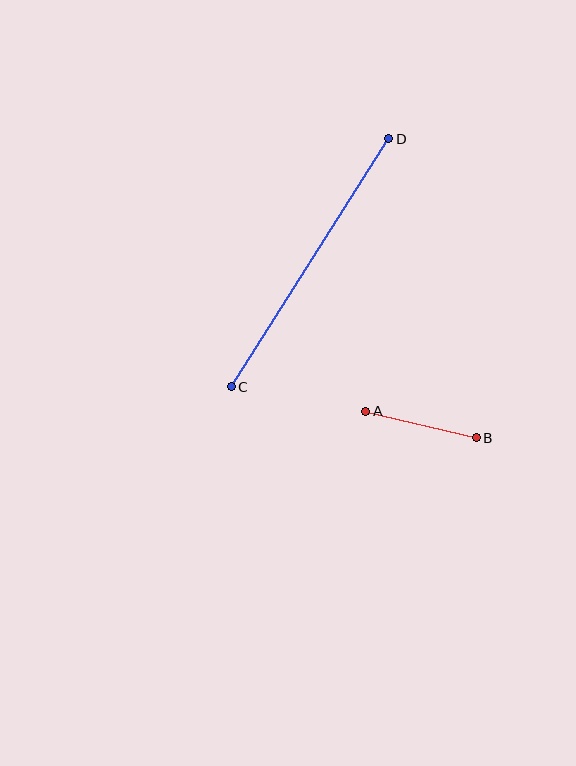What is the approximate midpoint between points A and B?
The midpoint is at approximately (421, 425) pixels.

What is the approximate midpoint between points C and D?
The midpoint is at approximately (310, 263) pixels.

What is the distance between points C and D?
The distance is approximately 294 pixels.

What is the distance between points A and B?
The distance is approximately 114 pixels.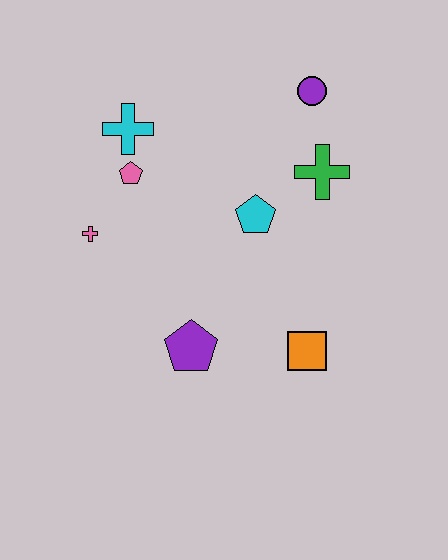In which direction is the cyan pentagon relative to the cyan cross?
The cyan pentagon is to the right of the cyan cross.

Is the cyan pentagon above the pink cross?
Yes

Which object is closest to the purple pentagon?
The orange square is closest to the purple pentagon.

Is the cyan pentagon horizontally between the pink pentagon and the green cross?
Yes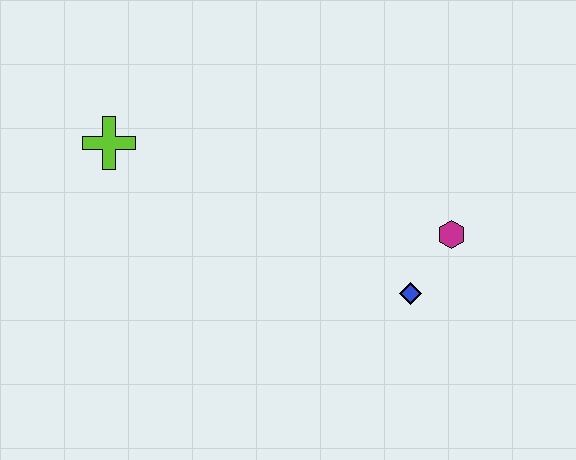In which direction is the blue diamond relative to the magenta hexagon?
The blue diamond is below the magenta hexagon.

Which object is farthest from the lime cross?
The magenta hexagon is farthest from the lime cross.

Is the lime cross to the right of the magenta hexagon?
No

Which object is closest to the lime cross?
The blue diamond is closest to the lime cross.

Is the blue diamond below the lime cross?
Yes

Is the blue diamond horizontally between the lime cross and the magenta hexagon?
Yes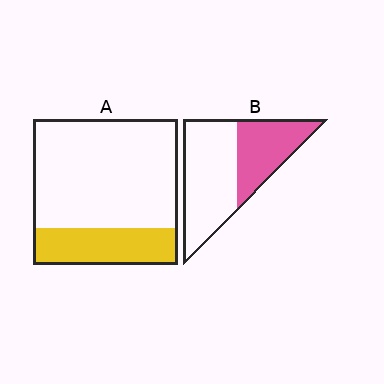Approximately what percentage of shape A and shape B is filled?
A is approximately 25% and B is approximately 40%.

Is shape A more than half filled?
No.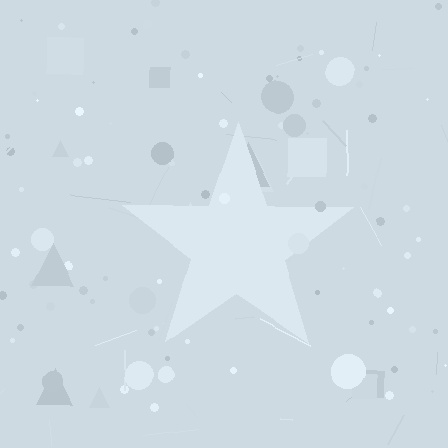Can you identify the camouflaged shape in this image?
The camouflaged shape is a star.